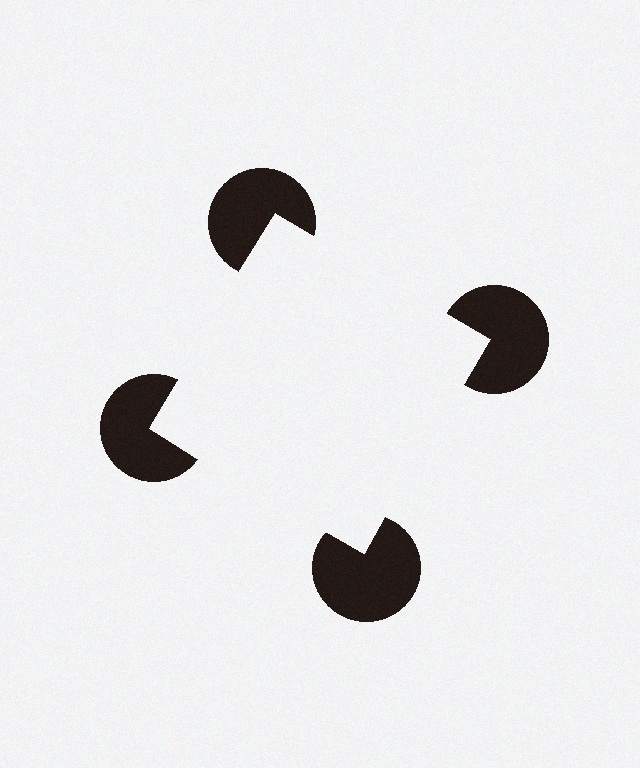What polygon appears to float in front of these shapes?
An illusory square — its edges are inferred from the aligned wedge cuts in the pac-man discs, not physically drawn.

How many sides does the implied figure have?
4 sides.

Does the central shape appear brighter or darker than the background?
It typically appears slightly brighter than the background, even though no actual brightness change is drawn.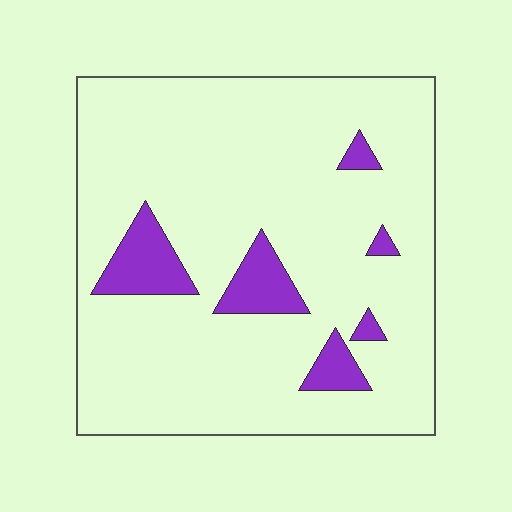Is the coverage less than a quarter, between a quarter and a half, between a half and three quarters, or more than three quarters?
Less than a quarter.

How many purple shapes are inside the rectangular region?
6.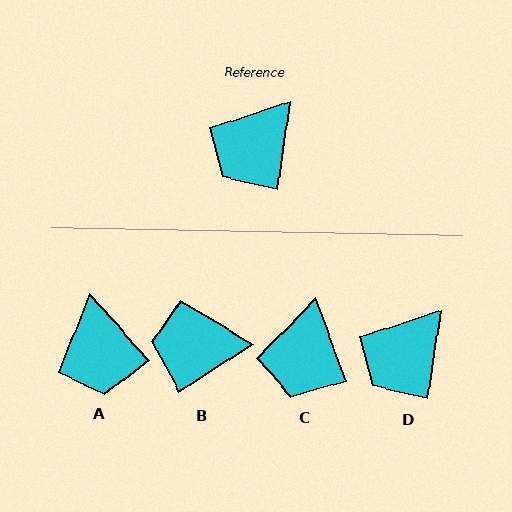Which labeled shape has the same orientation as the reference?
D.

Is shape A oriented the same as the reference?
No, it is off by about 50 degrees.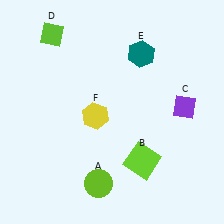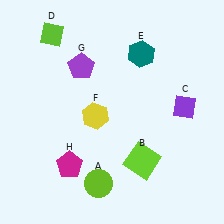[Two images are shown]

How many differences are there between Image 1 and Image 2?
There are 2 differences between the two images.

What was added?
A purple pentagon (G), a magenta pentagon (H) were added in Image 2.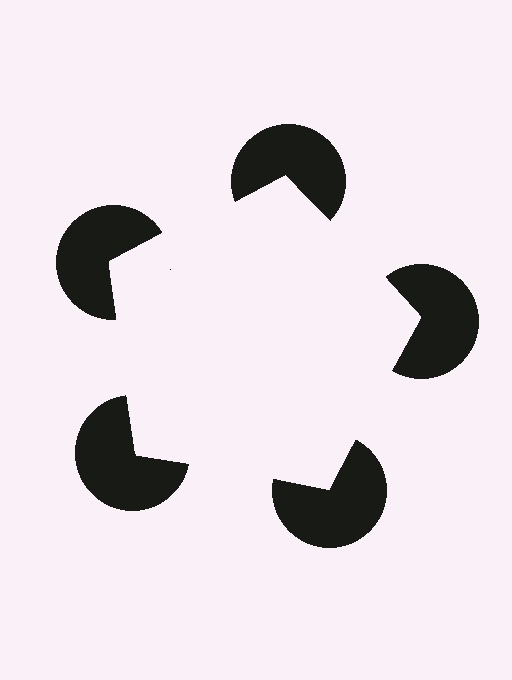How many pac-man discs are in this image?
There are 5 — one at each vertex of the illusory pentagon.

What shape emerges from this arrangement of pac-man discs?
An illusory pentagon — its edges are inferred from the aligned wedge cuts in the pac-man discs, not physically drawn.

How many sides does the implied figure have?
5 sides.